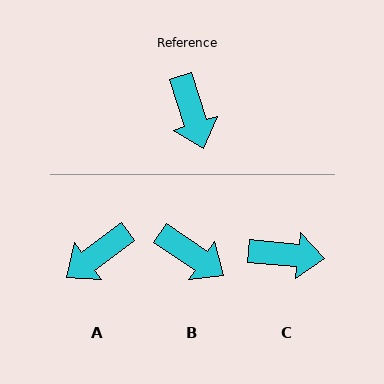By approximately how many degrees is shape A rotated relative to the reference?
Approximately 71 degrees clockwise.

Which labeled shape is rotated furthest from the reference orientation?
A, about 71 degrees away.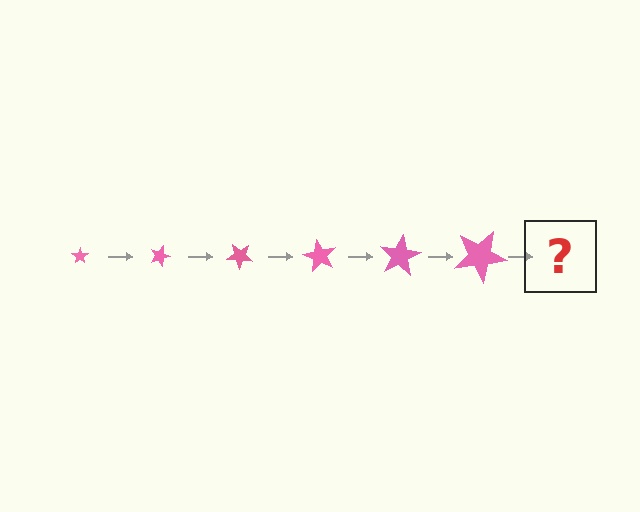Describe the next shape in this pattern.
It should be a star, larger than the previous one and rotated 120 degrees from the start.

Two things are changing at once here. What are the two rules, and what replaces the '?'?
The two rules are that the star grows larger each step and it rotates 20 degrees each step. The '?' should be a star, larger than the previous one and rotated 120 degrees from the start.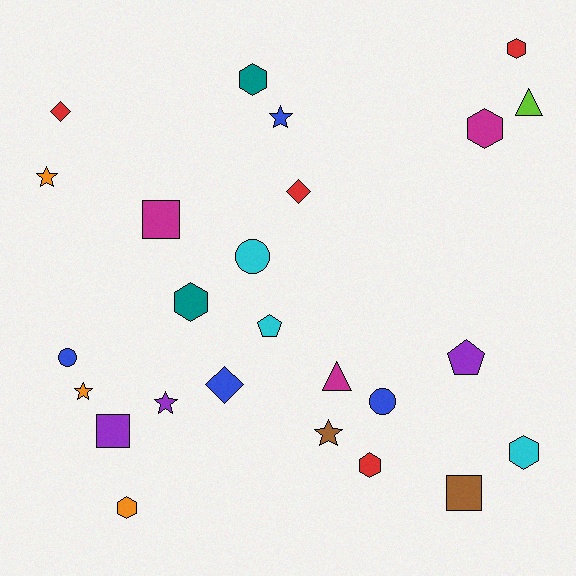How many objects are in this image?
There are 25 objects.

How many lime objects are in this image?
There is 1 lime object.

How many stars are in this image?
There are 5 stars.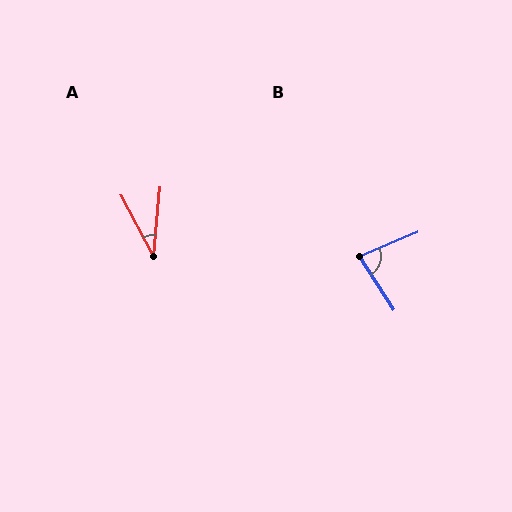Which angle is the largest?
B, at approximately 80 degrees.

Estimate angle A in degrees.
Approximately 33 degrees.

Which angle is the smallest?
A, at approximately 33 degrees.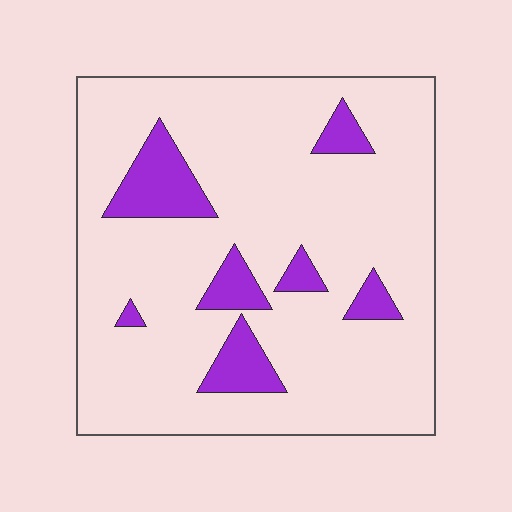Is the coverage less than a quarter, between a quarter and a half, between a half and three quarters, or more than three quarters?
Less than a quarter.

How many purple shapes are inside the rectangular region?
7.